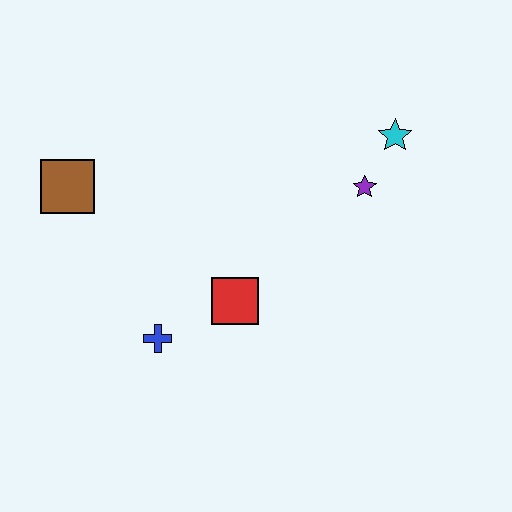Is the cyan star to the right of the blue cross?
Yes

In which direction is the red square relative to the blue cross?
The red square is to the right of the blue cross.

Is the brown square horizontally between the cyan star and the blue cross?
No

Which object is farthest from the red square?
The cyan star is farthest from the red square.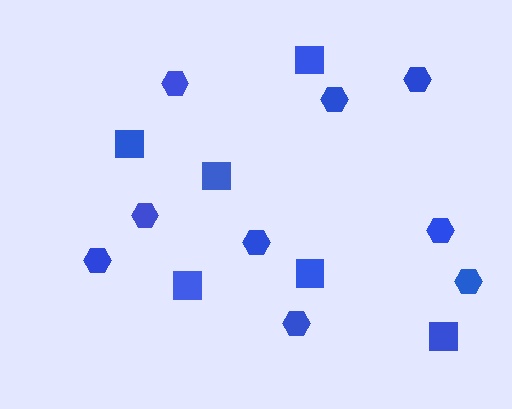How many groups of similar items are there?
There are 2 groups: one group of squares (6) and one group of hexagons (9).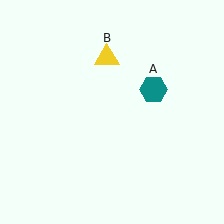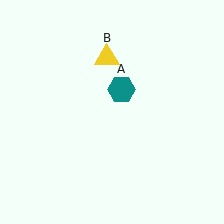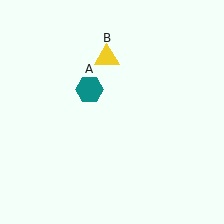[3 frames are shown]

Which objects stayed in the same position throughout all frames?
Yellow triangle (object B) remained stationary.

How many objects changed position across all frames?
1 object changed position: teal hexagon (object A).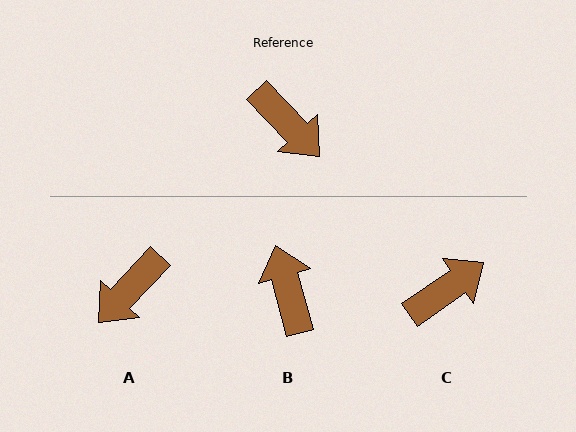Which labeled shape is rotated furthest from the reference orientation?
B, about 152 degrees away.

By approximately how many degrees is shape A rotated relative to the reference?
Approximately 87 degrees clockwise.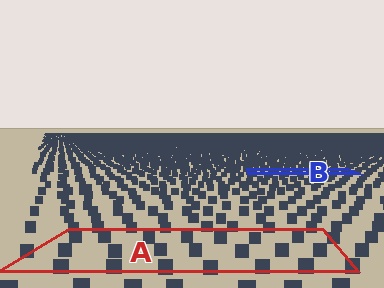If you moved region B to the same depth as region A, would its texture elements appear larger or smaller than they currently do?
They would appear larger. At a closer depth, the same texture elements are projected at a bigger on-screen size.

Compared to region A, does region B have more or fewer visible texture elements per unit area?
Region B has more texture elements per unit area — they are packed more densely because it is farther away.